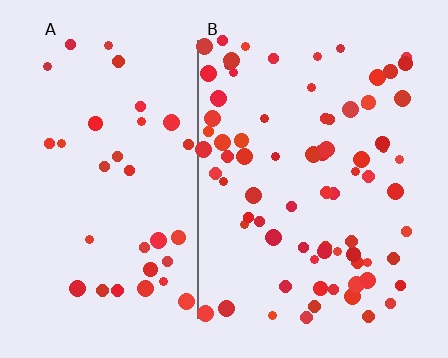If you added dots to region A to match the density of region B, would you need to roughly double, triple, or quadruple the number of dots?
Approximately double.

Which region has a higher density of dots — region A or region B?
B (the right).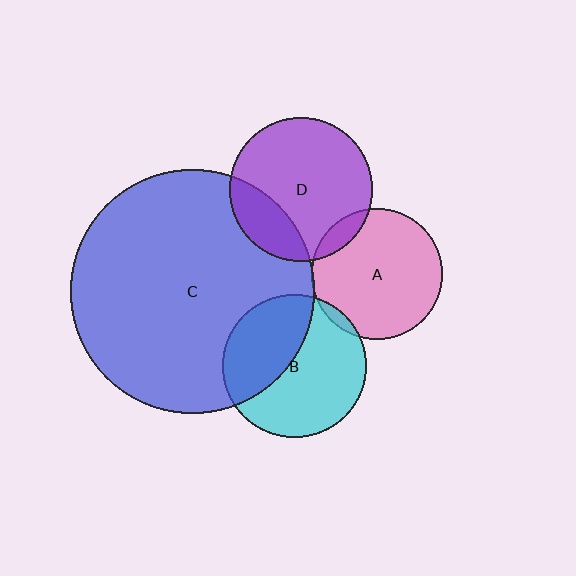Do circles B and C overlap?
Yes.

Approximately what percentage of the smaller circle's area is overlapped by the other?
Approximately 40%.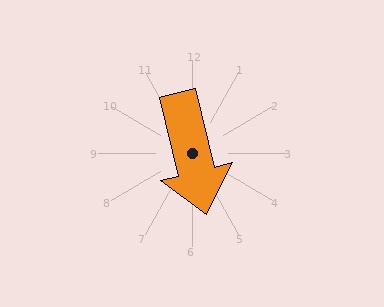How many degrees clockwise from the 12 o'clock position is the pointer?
Approximately 166 degrees.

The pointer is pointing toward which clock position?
Roughly 6 o'clock.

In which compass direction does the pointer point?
South.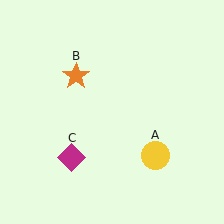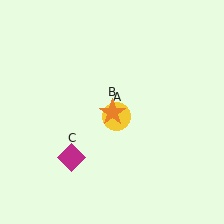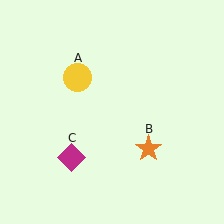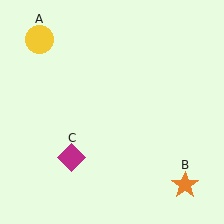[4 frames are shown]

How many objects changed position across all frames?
2 objects changed position: yellow circle (object A), orange star (object B).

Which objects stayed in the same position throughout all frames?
Magenta diamond (object C) remained stationary.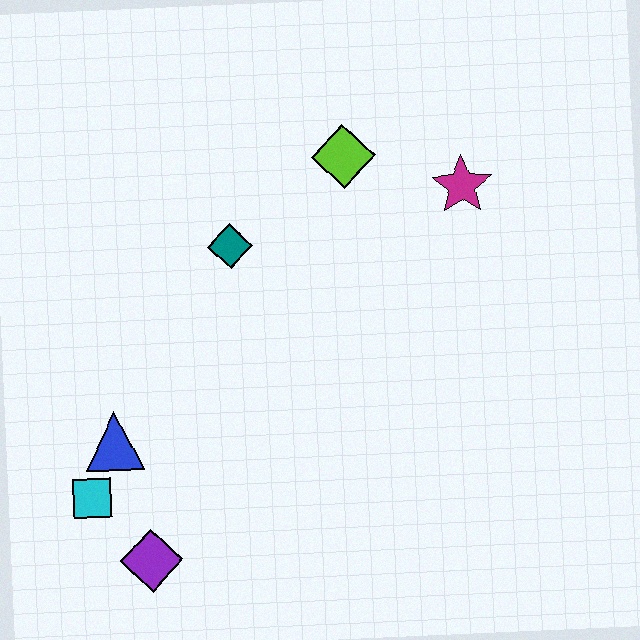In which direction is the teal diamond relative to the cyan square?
The teal diamond is above the cyan square.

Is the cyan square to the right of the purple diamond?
No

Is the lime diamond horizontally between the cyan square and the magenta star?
Yes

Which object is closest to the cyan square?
The blue triangle is closest to the cyan square.